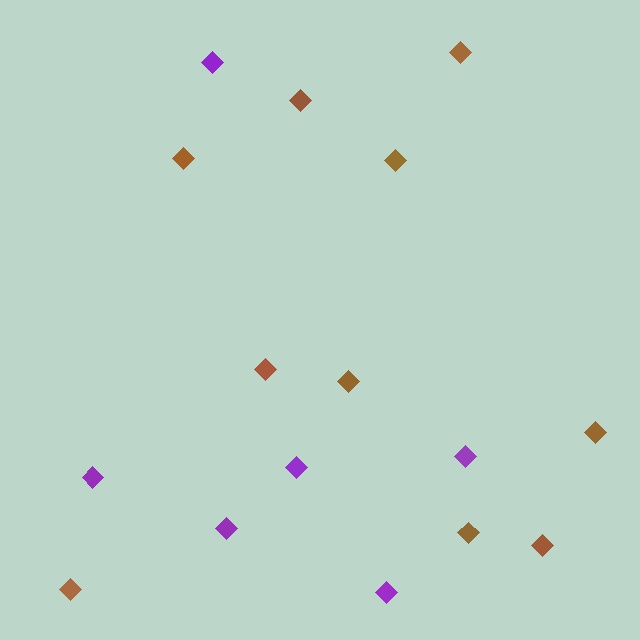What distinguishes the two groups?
There are 2 groups: one group of purple diamonds (6) and one group of brown diamonds (10).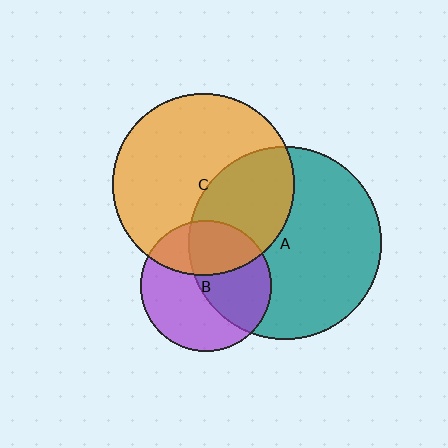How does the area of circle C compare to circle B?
Approximately 1.9 times.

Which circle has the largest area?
Circle A (teal).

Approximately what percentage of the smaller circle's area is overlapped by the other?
Approximately 35%.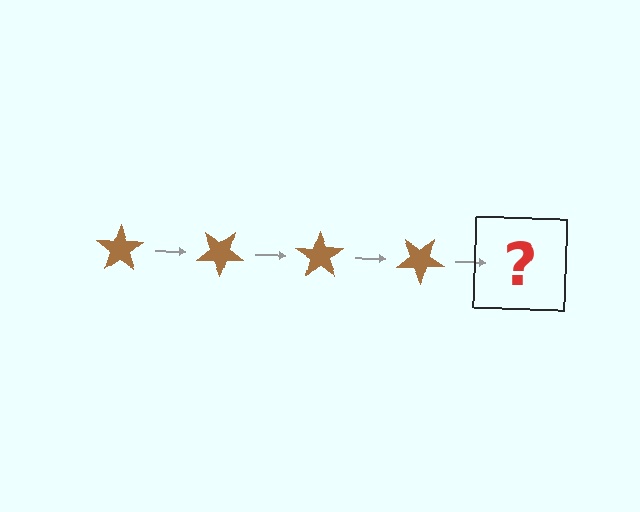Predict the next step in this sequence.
The next step is a brown star rotated 140 degrees.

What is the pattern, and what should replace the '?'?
The pattern is that the star rotates 35 degrees each step. The '?' should be a brown star rotated 140 degrees.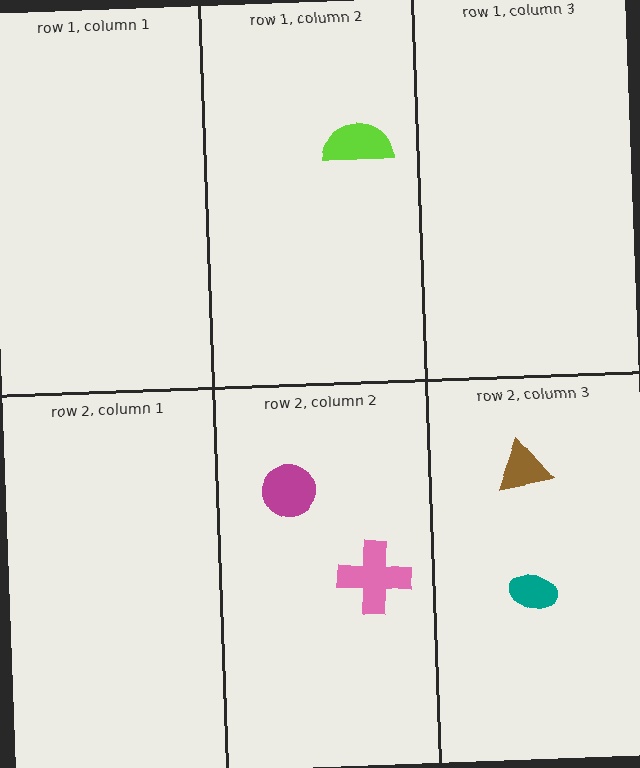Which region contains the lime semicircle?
The row 1, column 2 region.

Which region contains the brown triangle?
The row 2, column 3 region.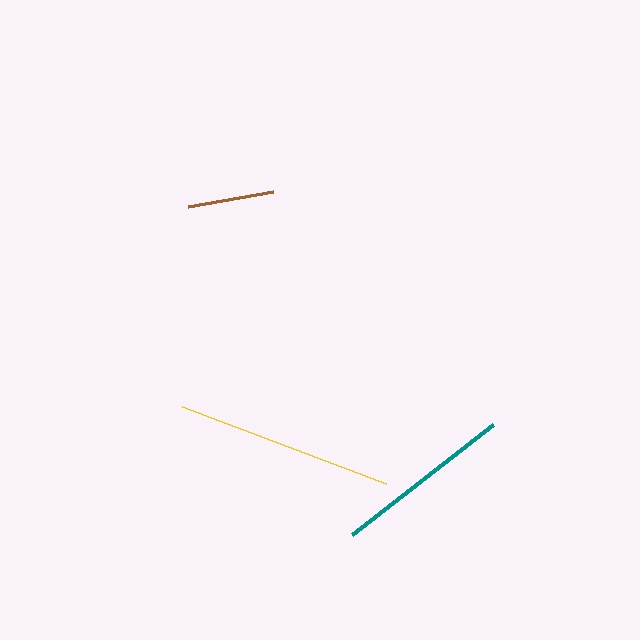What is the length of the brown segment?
The brown segment is approximately 86 pixels long.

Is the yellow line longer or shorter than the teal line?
The yellow line is longer than the teal line.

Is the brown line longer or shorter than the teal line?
The teal line is longer than the brown line.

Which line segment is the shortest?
The brown line is the shortest at approximately 86 pixels.